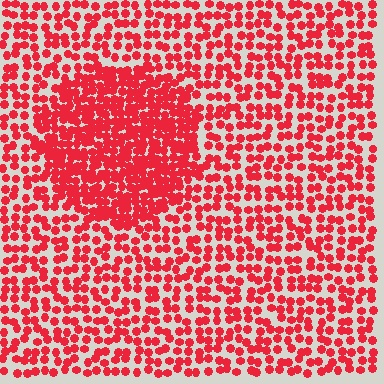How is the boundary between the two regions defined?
The boundary is defined by a change in element density (approximately 1.9x ratio). All elements are the same color, size, and shape.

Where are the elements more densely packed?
The elements are more densely packed inside the circle boundary.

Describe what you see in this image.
The image contains small red elements arranged at two different densities. A circle-shaped region is visible where the elements are more densely packed than the surrounding area.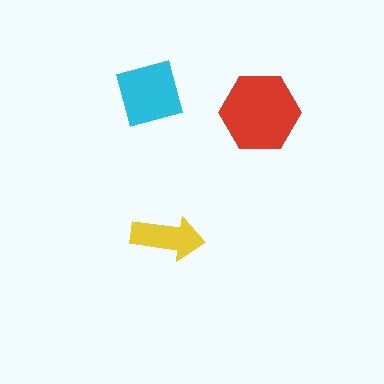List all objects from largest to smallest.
The red hexagon, the cyan diamond, the yellow arrow.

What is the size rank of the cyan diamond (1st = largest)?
2nd.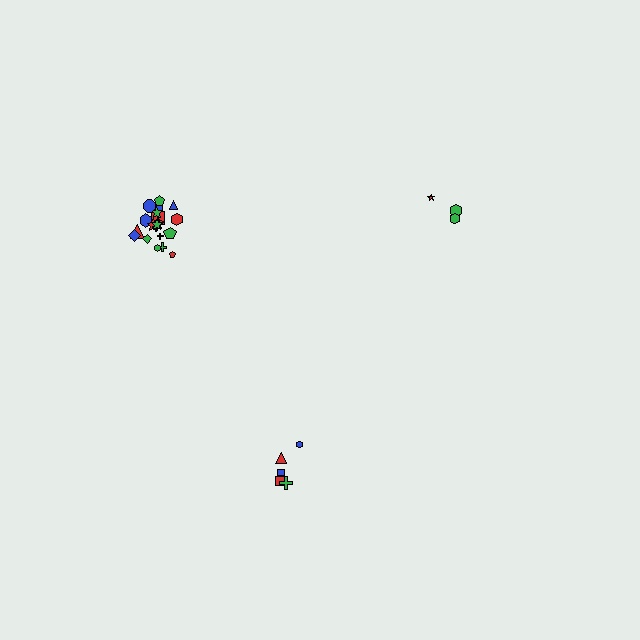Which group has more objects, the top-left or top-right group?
The top-left group.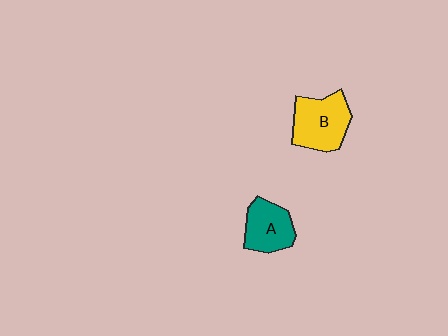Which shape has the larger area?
Shape B (yellow).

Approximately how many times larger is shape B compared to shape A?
Approximately 1.3 times.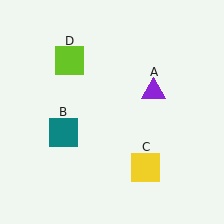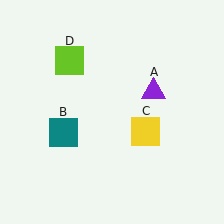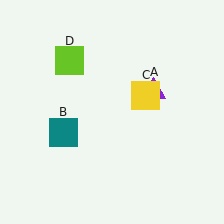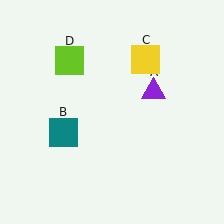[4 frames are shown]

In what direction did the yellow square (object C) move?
The yellow square (object C) moved up.